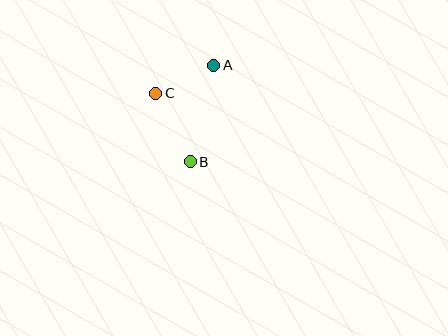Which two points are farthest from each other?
Points A and B are farthest from each other.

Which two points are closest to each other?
Points A and C are closest to each other.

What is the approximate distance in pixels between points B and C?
The distance between B and C is approximately 77 pixels.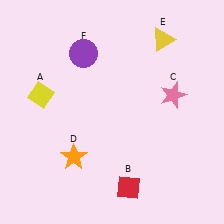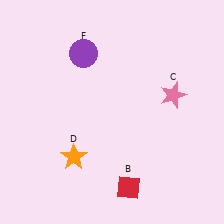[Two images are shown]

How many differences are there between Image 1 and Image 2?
There are 2 differences between the two images.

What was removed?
The yellow diamond (A), the yellow triangle (E) were removed in Image 2.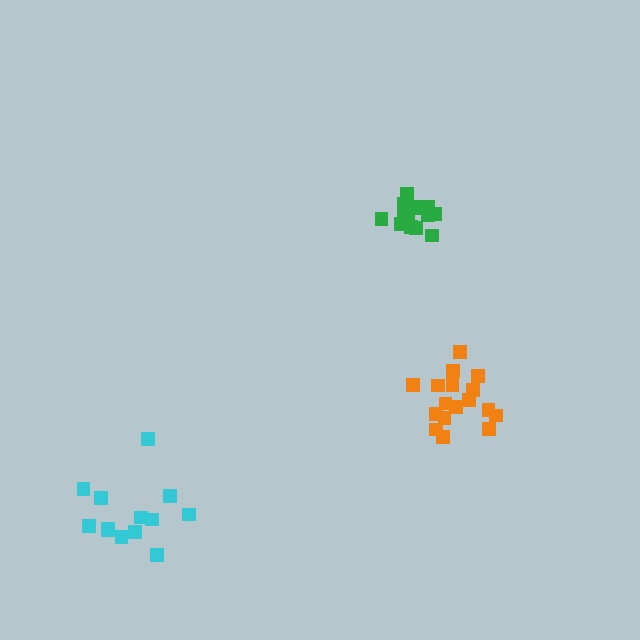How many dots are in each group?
Group 1: 17 dots, Group 2: 14 dots, Group 3: 13 dots (44 total).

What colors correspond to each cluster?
The clusters are colored: orange, green, cyan.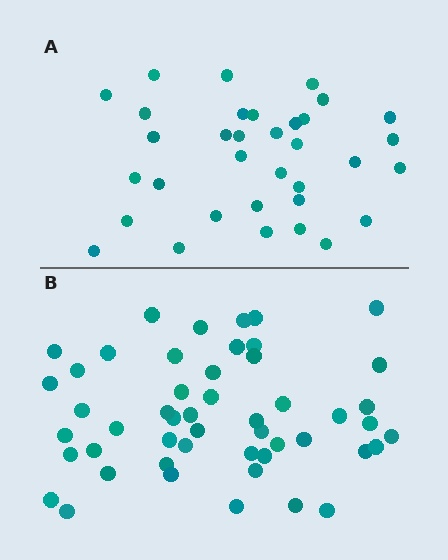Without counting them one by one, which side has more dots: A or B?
Region B (the bottom region) has more dots.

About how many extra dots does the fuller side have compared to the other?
Region B has approximately 15 more dots than region A.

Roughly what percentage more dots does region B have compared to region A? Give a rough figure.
About 45% more.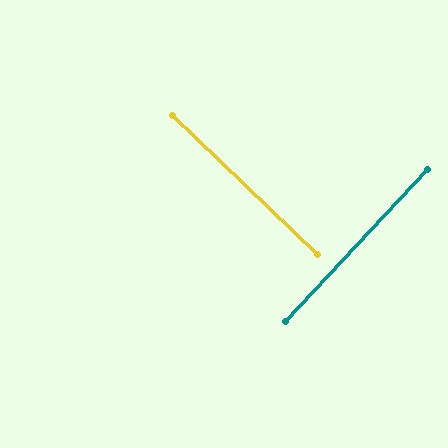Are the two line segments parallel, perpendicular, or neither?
Perpendicular — they meet at approximately 89°.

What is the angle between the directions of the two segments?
Approximately 89 degrees.